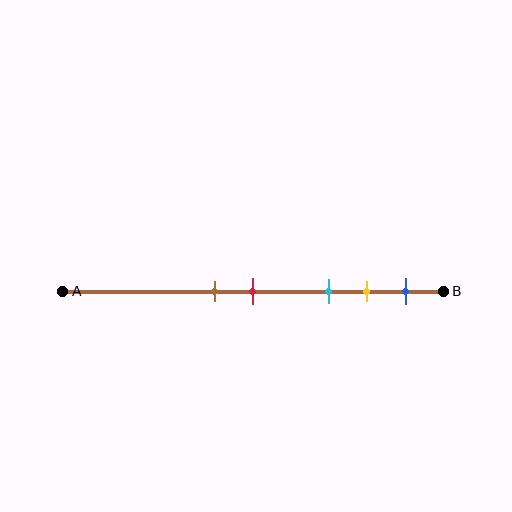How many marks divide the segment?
There are 5 marks dividing the segment.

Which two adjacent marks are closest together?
The brown and red marks are the closest adjacent pair.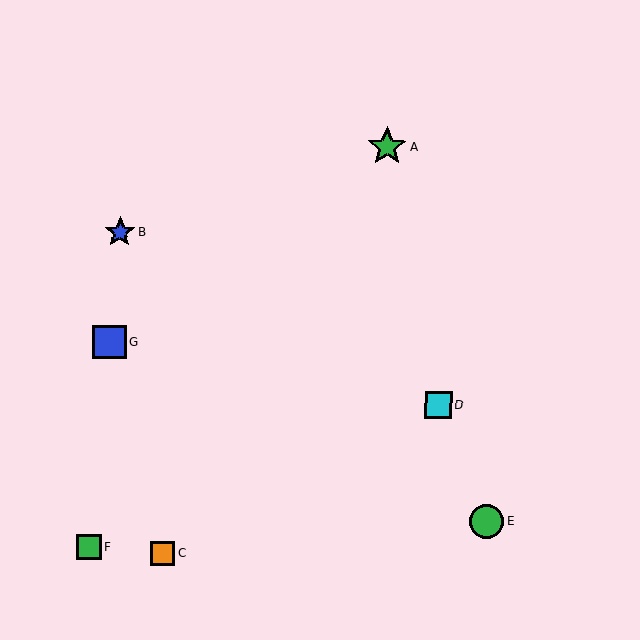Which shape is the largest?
The green star (labeled A) is the largest.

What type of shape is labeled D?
Shape D is a cyan square.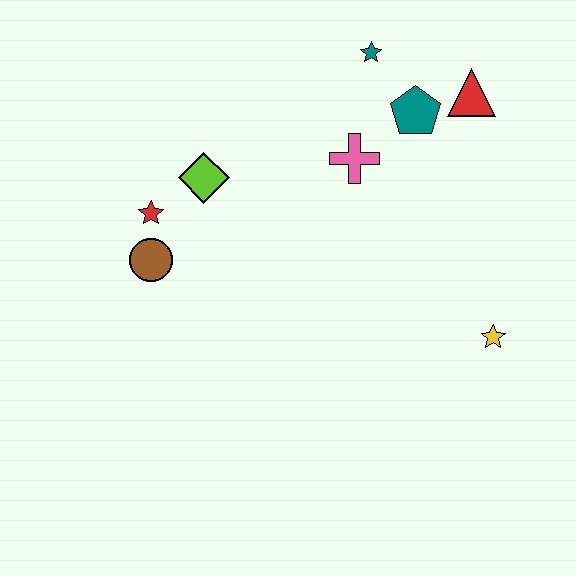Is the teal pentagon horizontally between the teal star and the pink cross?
No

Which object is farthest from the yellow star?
The red star is farthest from the yellow star.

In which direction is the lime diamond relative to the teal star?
The lime diamond is to the left of the teal star.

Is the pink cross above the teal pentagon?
No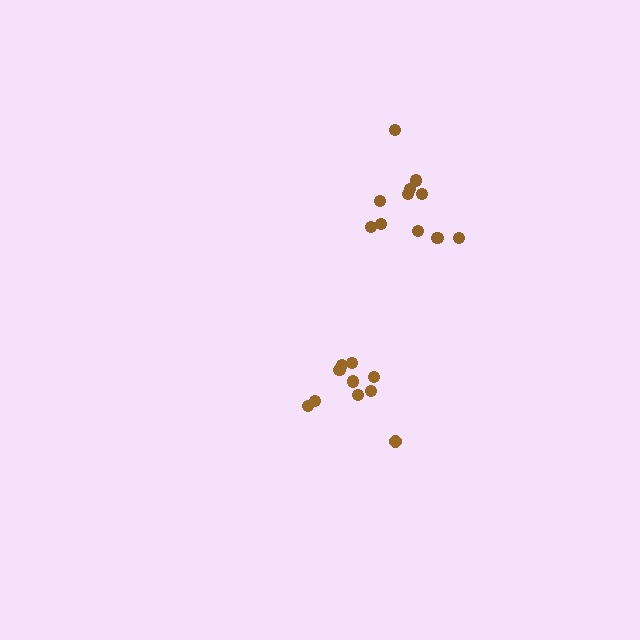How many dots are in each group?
Group 1: 10 dots, Group 2: 11 dots (21 total).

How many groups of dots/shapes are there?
There are 2 groups.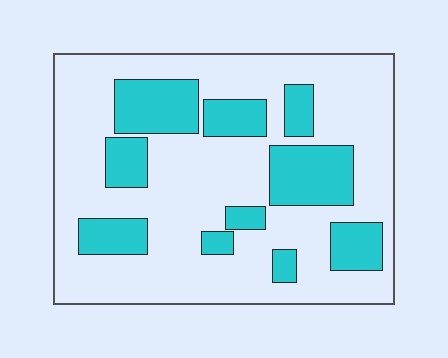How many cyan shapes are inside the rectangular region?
10.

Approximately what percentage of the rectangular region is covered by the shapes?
Approximately 30%.